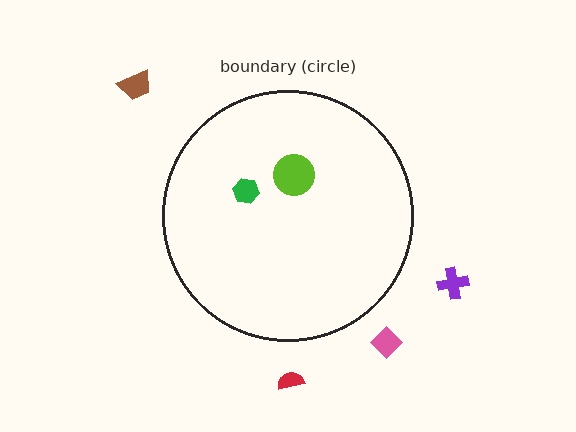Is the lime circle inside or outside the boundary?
Inside.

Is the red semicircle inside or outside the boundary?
Outside.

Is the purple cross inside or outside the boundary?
Outside.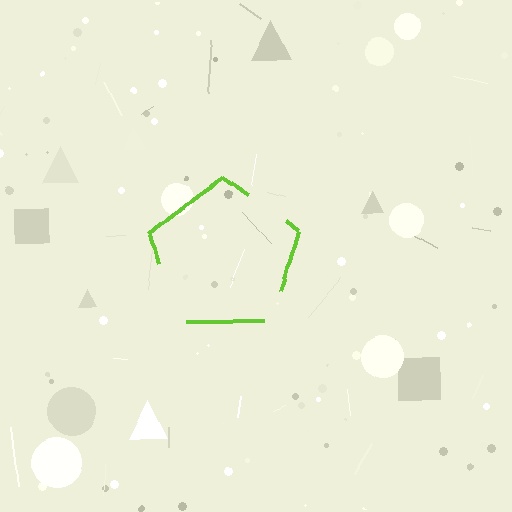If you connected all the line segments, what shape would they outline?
They would outline a pentagon.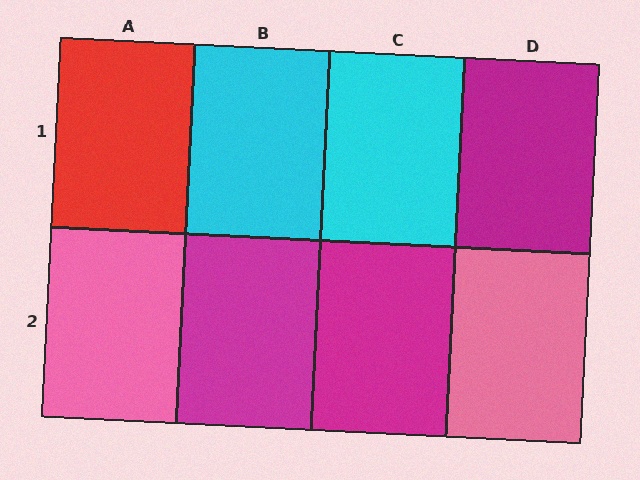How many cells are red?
1 cell is red.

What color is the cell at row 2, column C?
Magenta.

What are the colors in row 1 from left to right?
Red, cyan, cyan, magenta.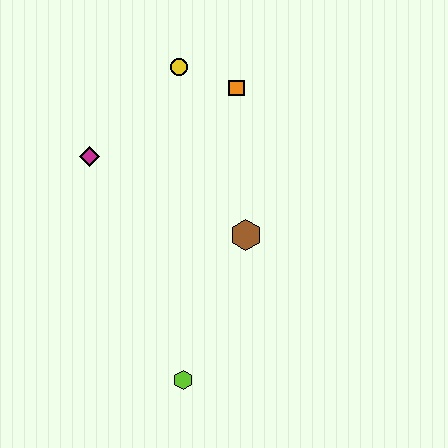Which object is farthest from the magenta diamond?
The lime hexagon is farthest from the magenta diamond.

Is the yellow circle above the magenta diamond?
Yes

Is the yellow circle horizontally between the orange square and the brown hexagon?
No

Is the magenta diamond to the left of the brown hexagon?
Yes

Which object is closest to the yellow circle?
The orange square is closest to the yellow circle.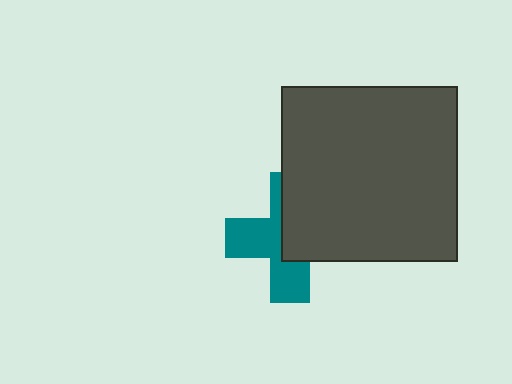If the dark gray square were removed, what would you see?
You would see the complete teal cross.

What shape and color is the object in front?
The object in front is a dark gray square.